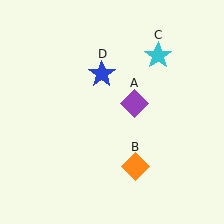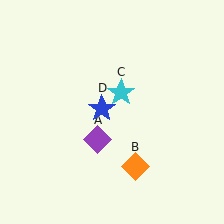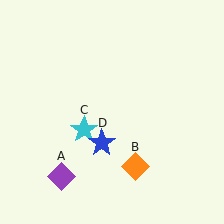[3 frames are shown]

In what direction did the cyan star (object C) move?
The cyan star (object C) moved down and to the left.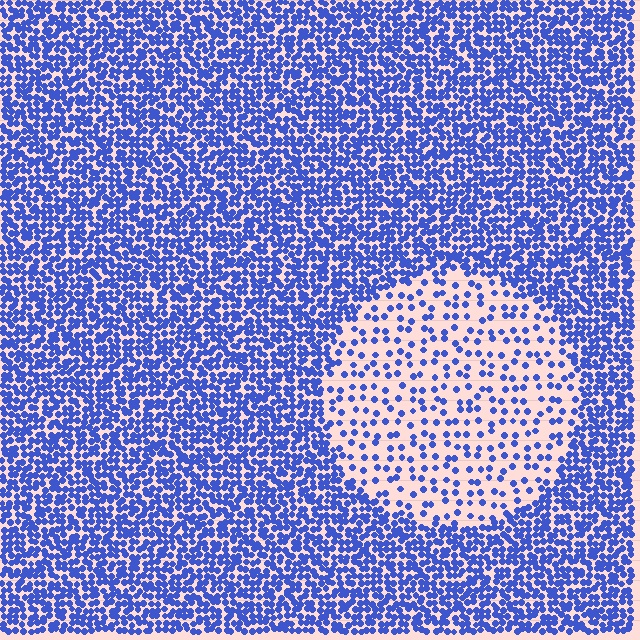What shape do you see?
I see a circle.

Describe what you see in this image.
The image contains small blue elements arranged at two different densities. A circle-shaped region is visible where the elements are less densely packed than the surrounding area.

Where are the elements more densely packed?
The elements are more densely packed outside the circle boundary.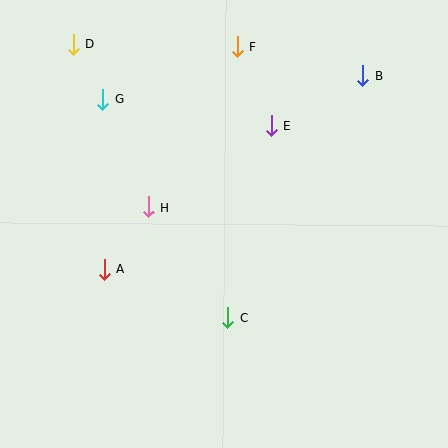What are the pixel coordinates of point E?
Point E is at (271, 126).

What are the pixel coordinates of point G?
Point G is at (102, 99).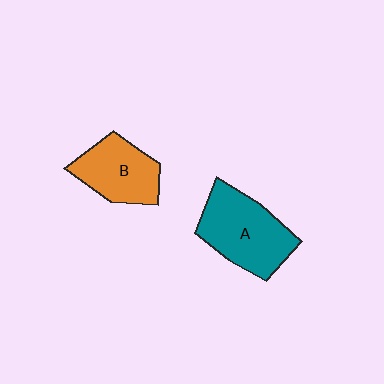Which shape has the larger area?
Shape A (teal).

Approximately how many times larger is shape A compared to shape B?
Approximately 1.3 times.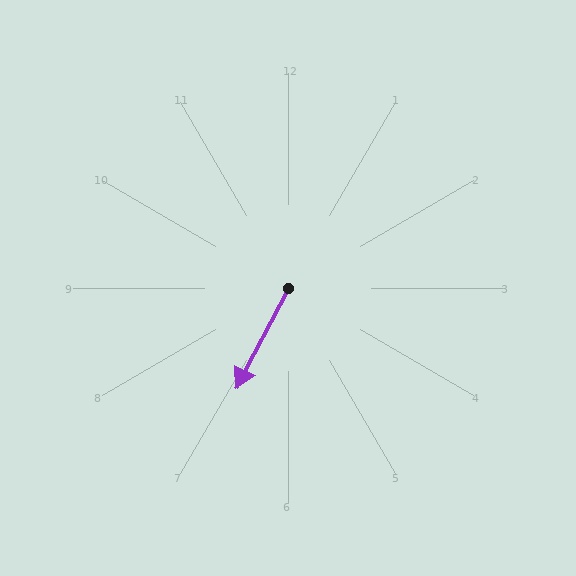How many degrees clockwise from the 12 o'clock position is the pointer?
Approximately 208 degrees.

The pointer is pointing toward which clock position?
Roughly 7 o'clock.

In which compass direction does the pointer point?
Southwest.